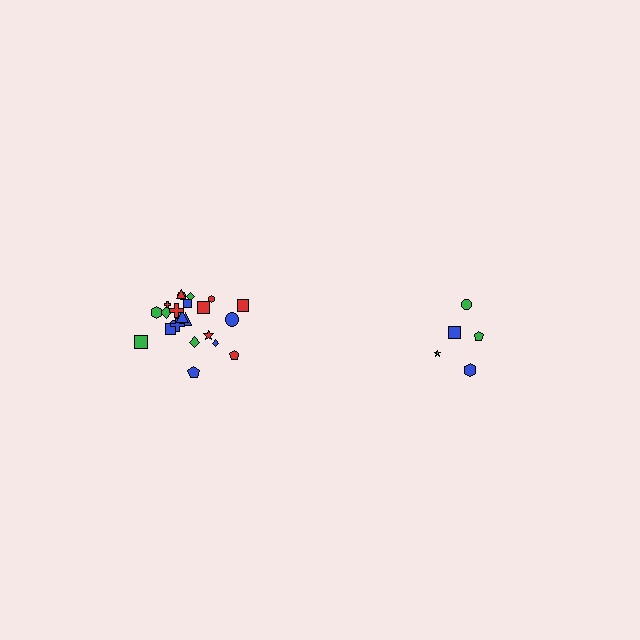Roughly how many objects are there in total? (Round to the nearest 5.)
Roughly 30 objects in total.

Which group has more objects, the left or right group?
The left group.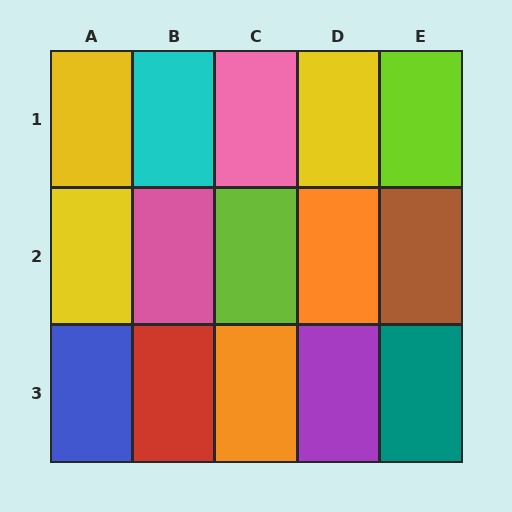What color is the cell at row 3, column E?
Teal.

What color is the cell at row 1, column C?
Pink.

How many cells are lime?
2 cells are lime.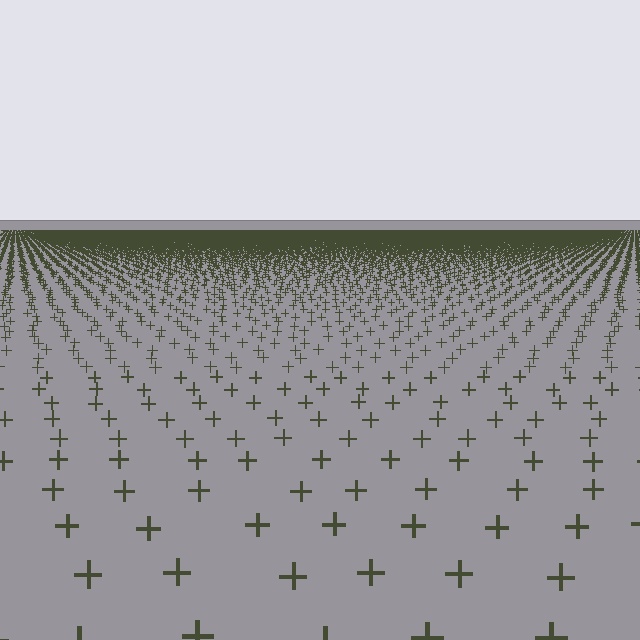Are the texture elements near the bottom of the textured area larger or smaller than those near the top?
Larger. Near the bottom, elements are closer to the viewer and appear at a bigger on-screen size.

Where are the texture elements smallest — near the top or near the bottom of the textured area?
Near the top.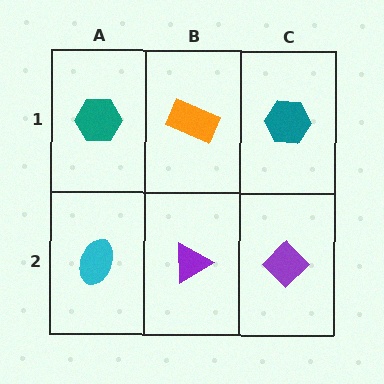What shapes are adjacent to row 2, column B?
An orange rectangle (row 1, column B), a cyan ellipse (row 2, column A), a purple diamond (row 2, column C).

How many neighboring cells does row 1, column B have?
3.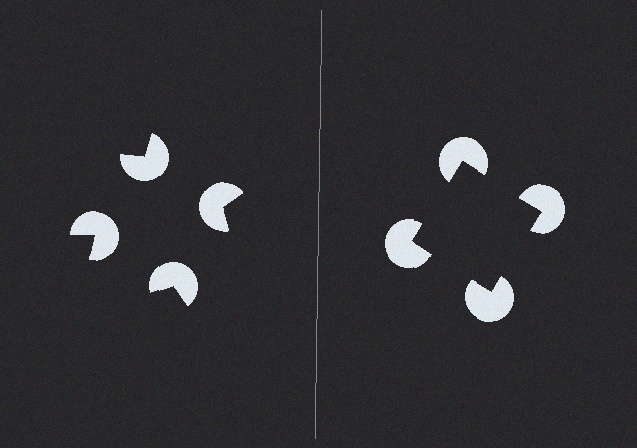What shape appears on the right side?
An illusory square.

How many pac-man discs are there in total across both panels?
8 — 4 on each side.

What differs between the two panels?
The pac-man discs are positioned identically on both sides; only the wedge orientations differ. On the right they align to a square; on the left they are misaligned.